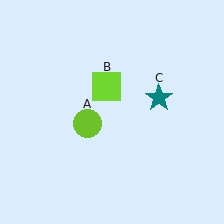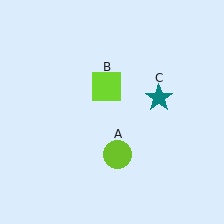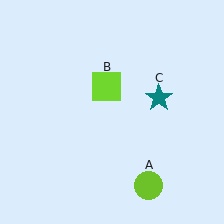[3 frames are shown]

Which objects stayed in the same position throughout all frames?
Lime square (object B) and teal star (object C) remained stationary.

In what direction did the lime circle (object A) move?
The lime circle (object A) moved down and to the right.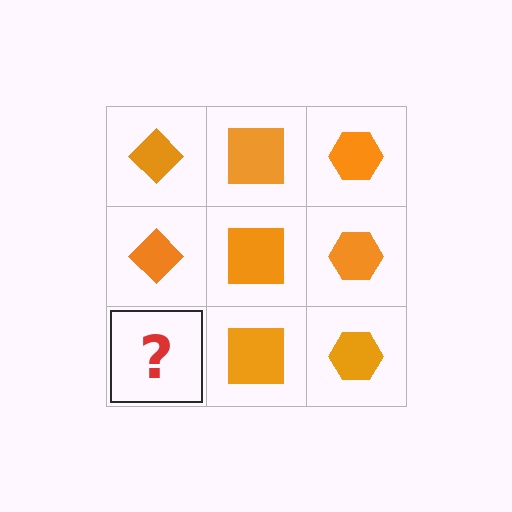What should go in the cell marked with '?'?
The missing cell should contain an orange diamond.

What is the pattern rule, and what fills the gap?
The rule is that each column has a consistent shape. The gap should be filled with an orange diamond.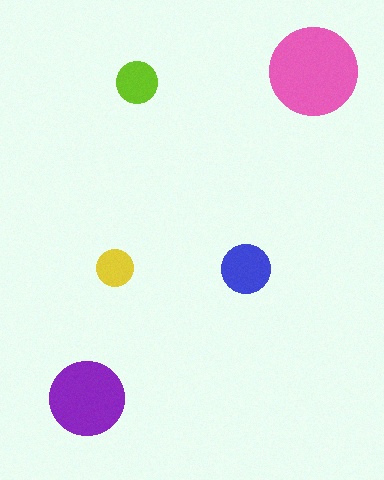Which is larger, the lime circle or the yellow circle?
The lime one.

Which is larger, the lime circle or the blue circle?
The blue one.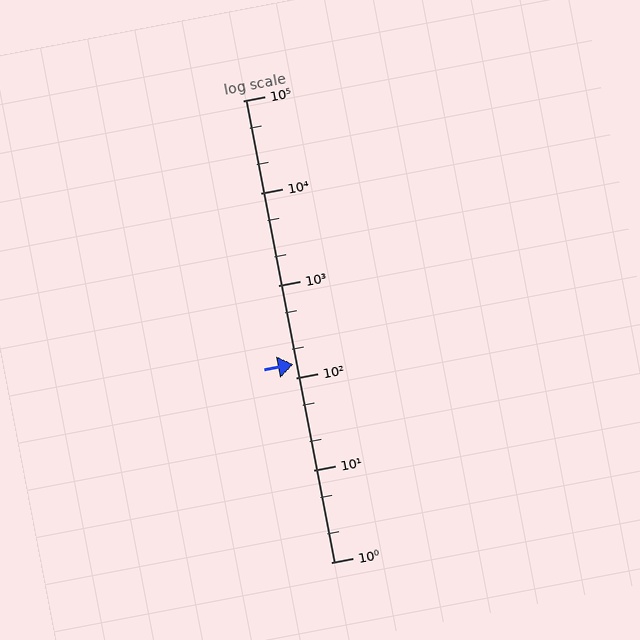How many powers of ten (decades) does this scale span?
The scale spans 5 decades, from 1 to 100000.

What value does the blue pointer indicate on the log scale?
The pointer indicates approximately 140.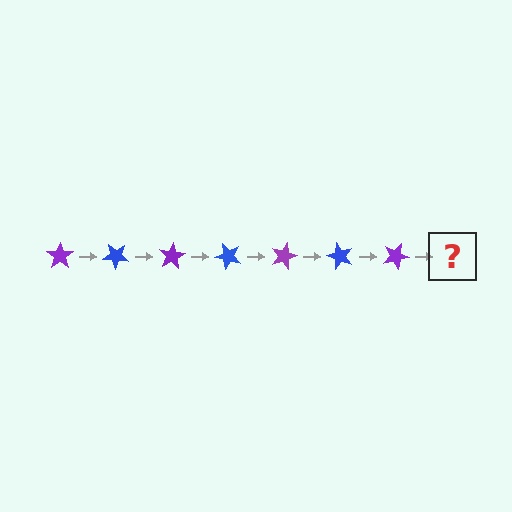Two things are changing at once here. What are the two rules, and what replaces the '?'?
The two rules are that it rotates 40 degrees each step and the color cycles through purple and blue. The '?' should be a blue star, rotated 280 degrees from the start.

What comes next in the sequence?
The next element should be a blue star, rotated 280 degrees from the start.